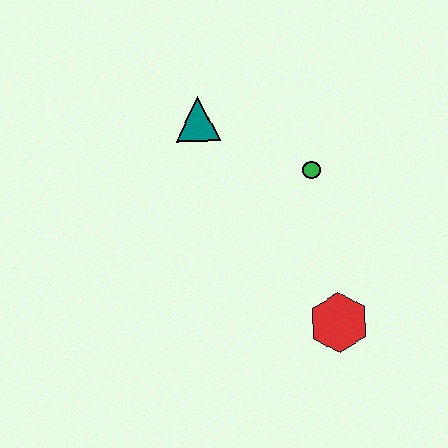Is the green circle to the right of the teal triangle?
Yes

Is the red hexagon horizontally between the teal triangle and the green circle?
No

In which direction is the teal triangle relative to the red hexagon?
The teal triangle is above the red hexagon.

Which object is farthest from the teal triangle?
The red hexagon is farthest from the teal triangle.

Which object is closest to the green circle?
The teal triangle is closest to the green circle.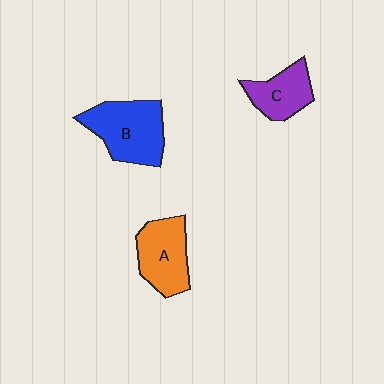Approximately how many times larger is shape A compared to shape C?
Approximately 1.3 times.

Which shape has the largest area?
Shape B (blue).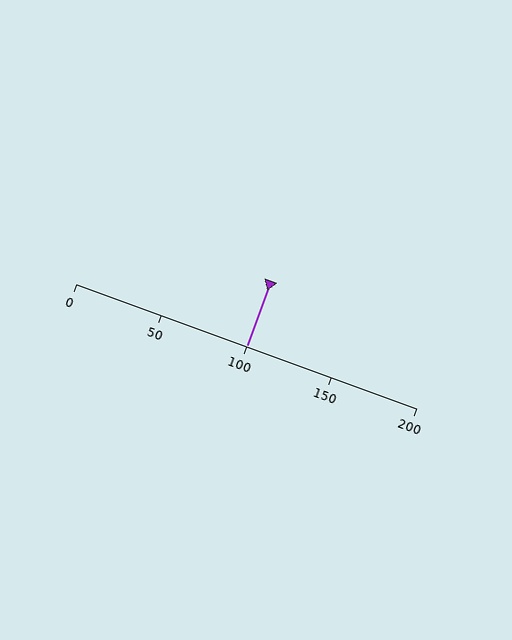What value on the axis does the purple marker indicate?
The marker indicates approximately 100.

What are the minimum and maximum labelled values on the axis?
The axis runs from 0 to 200.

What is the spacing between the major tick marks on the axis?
The major ticks are spaced 50 apart.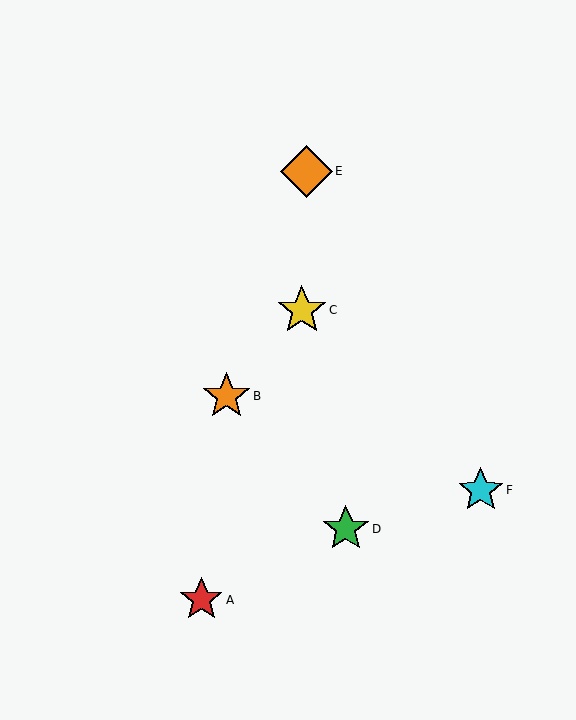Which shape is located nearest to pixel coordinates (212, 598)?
The red star (labeled A) at (201, 600) is nearest to that location.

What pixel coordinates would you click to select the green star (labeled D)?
Click at (346, 529) to select the green star D.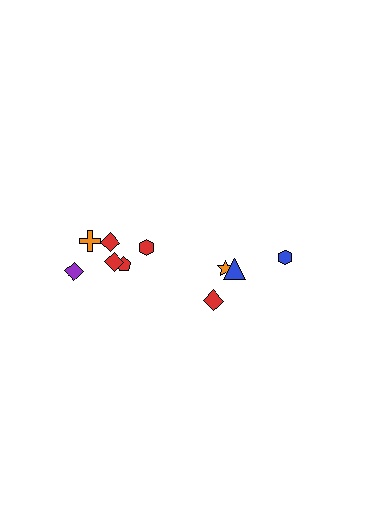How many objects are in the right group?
There are 4 objects.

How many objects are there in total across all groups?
There are 10 objects.